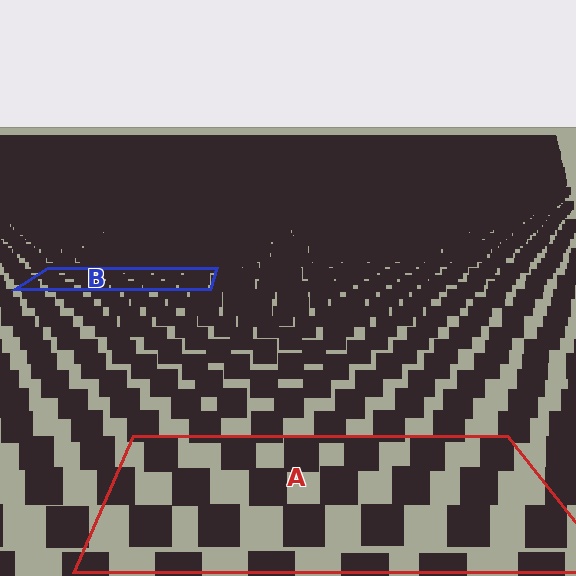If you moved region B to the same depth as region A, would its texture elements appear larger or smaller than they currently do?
They would appear larger. At a closer depth, the same texture elements are projected at a bigger on-screen size.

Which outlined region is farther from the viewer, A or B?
Region B is farther from the viewer — the texture elements inside it appear smaller and more densely packed.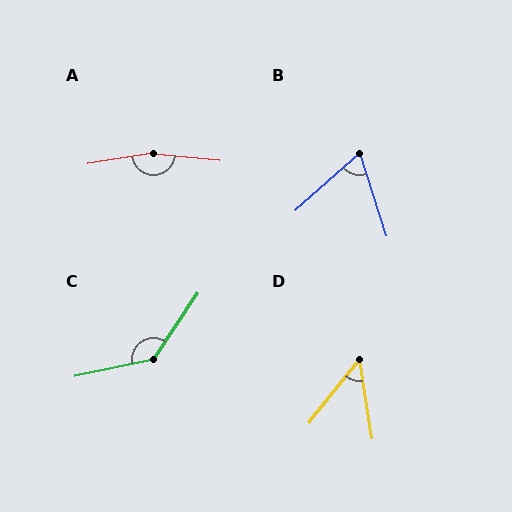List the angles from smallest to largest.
D (47°), B (66°), C (136°), A (165°).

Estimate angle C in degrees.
Approximately 136 degrees.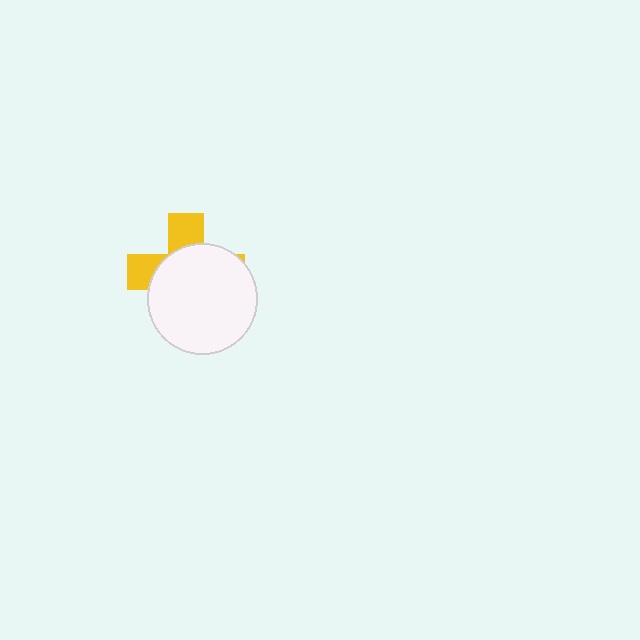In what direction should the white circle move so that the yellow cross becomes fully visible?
The white circle should move toward the lower-right. That is the shortest direction to clear the overlap and leave the yellow cross fully visible.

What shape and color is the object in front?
The object in front is a white circle.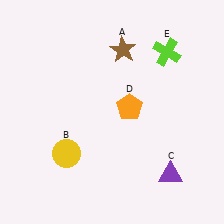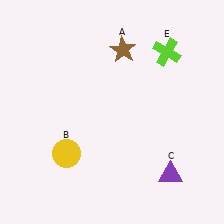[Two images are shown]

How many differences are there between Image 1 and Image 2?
There is 1 difference between the two images.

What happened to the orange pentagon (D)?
The orange pentagon (D) was removed in Image 2. It was in the top-right area of Image 1.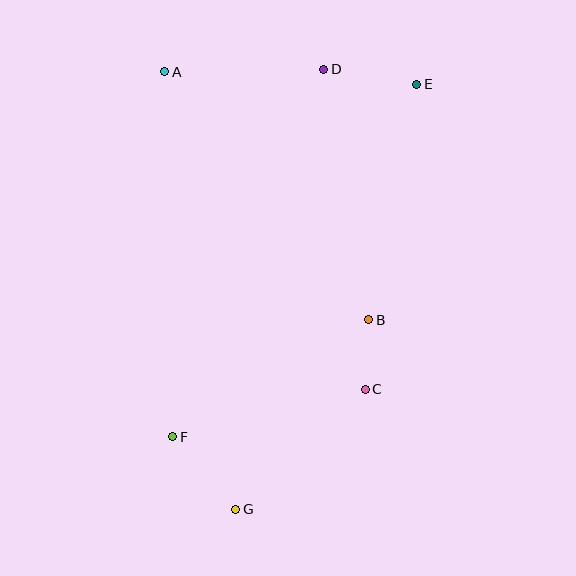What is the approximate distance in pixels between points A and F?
The distance between A and F is approximately 365 pixels.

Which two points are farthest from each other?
Points E and G are farthest from each other.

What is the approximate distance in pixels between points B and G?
The distance between B and G is approximately 232 pixels.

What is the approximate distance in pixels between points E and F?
The distance between E and F is approximately 429 pixels.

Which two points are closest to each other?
Points B and C are closest to each other.